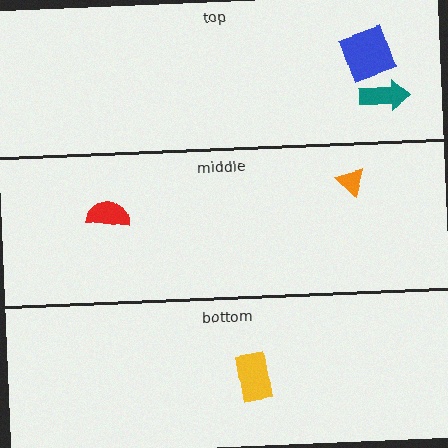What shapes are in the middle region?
The red semicircle, the orange triangle.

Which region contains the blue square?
The top region.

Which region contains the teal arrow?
The top region.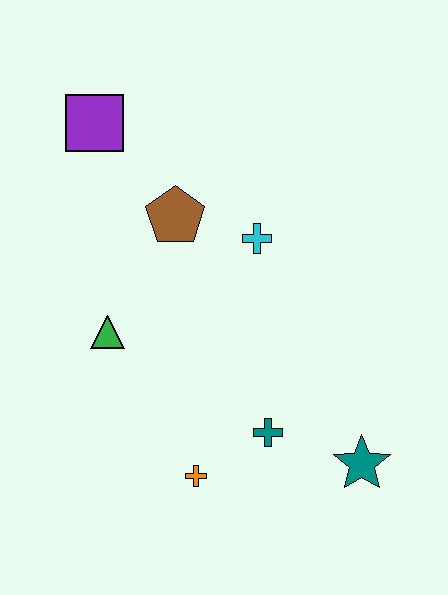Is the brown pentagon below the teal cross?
No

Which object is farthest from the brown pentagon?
The teal star is farthest from the brown pentagon.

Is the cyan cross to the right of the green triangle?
Yes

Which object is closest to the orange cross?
The teal cross is closest to the orange cross.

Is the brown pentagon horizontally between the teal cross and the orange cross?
No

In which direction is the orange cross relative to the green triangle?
The orange cross is below the green triangle.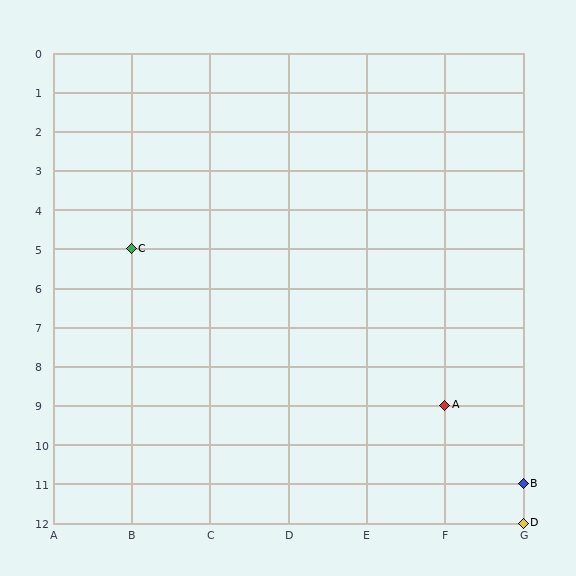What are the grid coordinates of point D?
Point D is at grid coordinates (G, 12).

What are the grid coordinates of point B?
Point B is at grid coordinates (G, 11).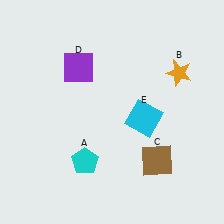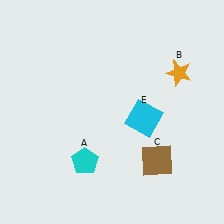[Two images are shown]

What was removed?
The purple square (D) was removed in Image 2.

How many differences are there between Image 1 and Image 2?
There is 1 difference between the two images.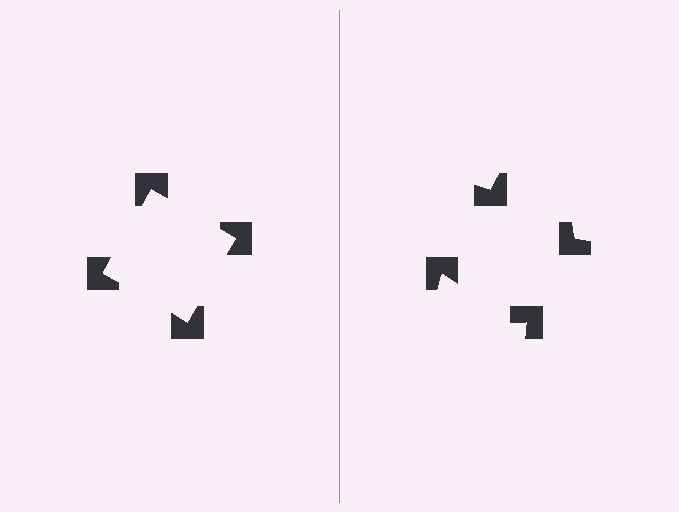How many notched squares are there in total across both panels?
8 — 4 on each side.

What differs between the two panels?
The notched squares are positioned identically on both sides; only the wedge orientations differ. On the left they align to a square; on the right they are misaligned.